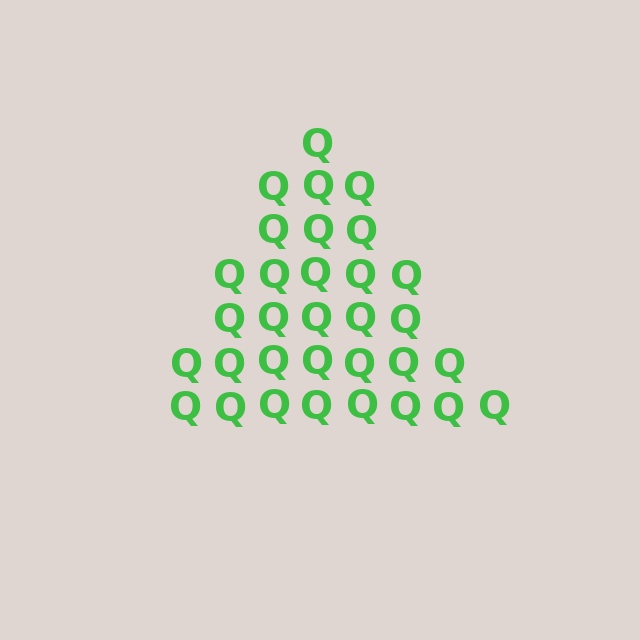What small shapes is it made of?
It is made of small letter Q's.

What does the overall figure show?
The overall figure shows a triangle.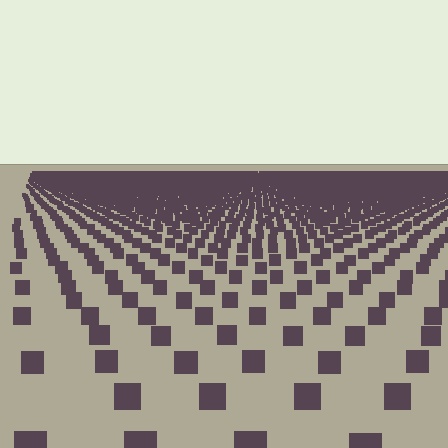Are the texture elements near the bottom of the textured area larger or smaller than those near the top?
Larger. Near the bottom, elements are closer to the viewer and appear at a bigger on-screen size.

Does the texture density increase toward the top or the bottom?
Density increases toward the top.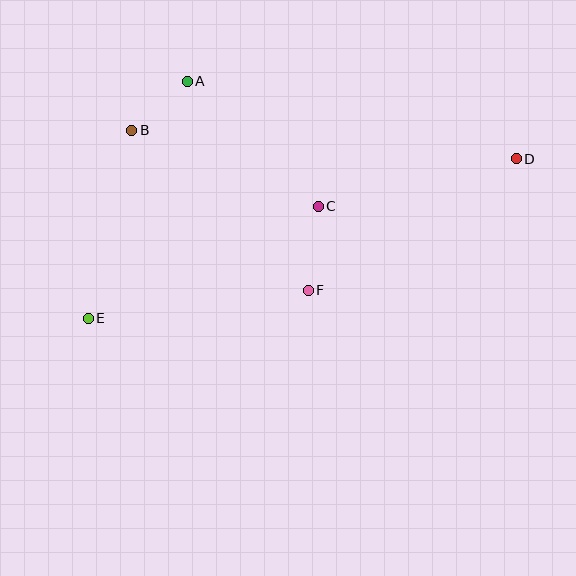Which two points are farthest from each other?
Points D and E are farthest from each other.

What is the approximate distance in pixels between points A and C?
The distance between A and C is approximately 181 pixels.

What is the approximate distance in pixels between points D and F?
The distance between D and F is approximately 246 pixels.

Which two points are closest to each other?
Points A and B are closest to each other.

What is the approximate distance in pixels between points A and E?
The distance between A and E is approximately 257 pixels.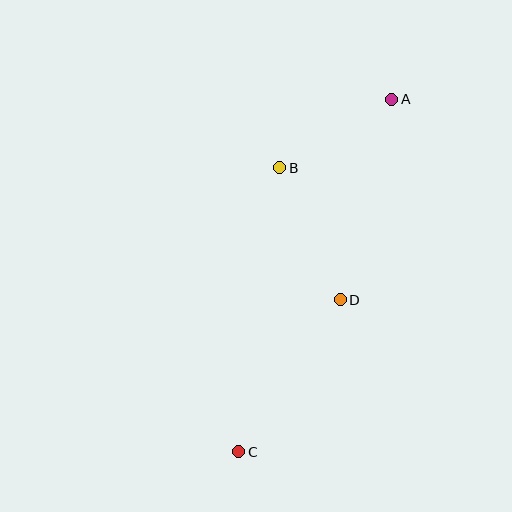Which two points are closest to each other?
Points A and B are closest to each other.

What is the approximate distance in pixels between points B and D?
The distance between B and D is approximately 145 pixels.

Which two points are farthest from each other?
Points A and C are farthest from each other.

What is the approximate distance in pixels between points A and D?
The distance between A and D is approximately 207 pixels.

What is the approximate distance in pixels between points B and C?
The distance between B and C is approximately 287 pixels.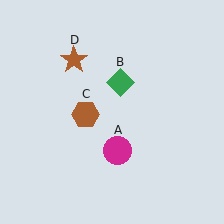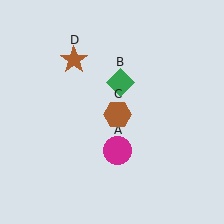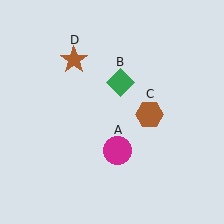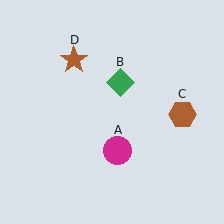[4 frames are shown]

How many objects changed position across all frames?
1 object changed position: brown hexagon (object C).